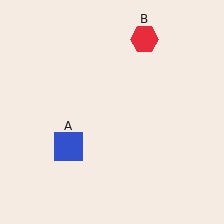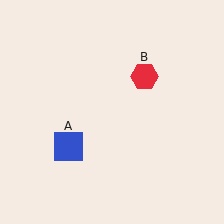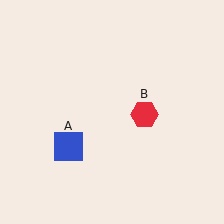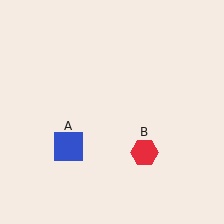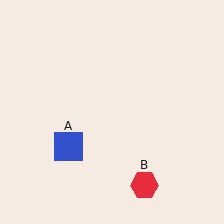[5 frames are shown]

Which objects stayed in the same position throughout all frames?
Blue square (object A) remained stationary.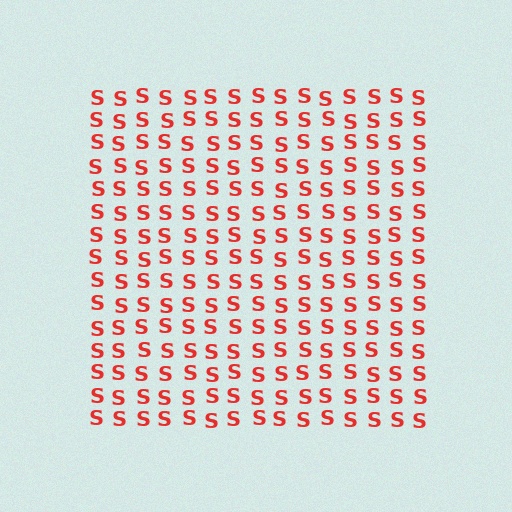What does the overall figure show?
The overall figure shows a square.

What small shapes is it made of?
It is made of small letter S's.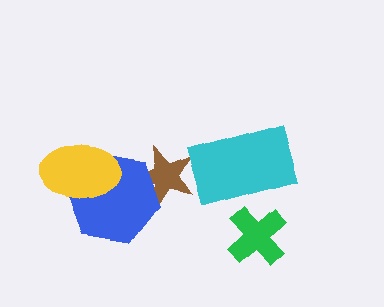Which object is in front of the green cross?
The cyan rectangle is in front of the green cross.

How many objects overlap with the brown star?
1 object overlaps with the brown star.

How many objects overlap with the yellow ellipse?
1 object overlaps with the yellow ellipse.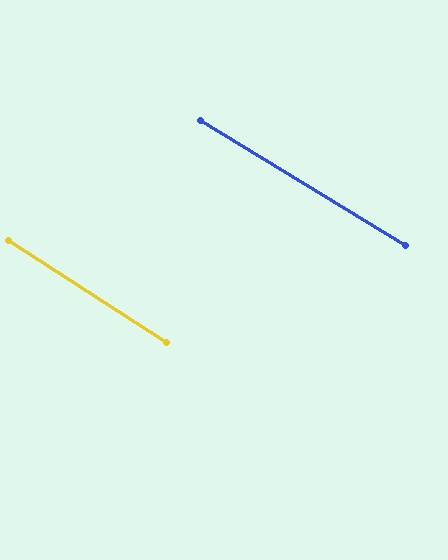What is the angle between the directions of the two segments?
Approximately 1 degree.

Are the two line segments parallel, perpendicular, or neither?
Parallel — their directions differ by only 1.4°.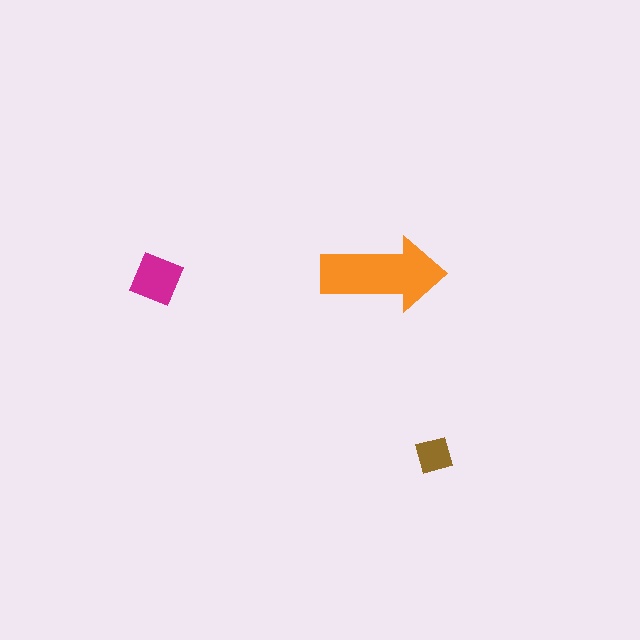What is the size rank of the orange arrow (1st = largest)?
1st.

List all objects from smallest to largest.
The brown square, the magenta diamond, the orange arrow.